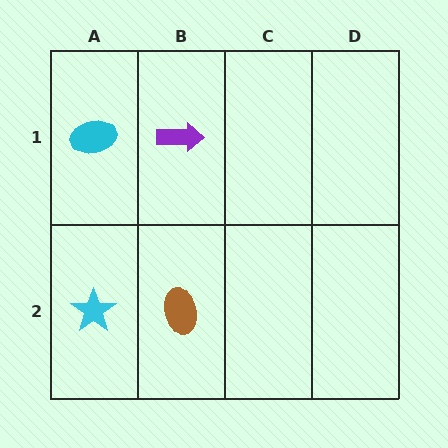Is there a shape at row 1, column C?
No, that cell is empty.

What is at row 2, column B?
A brown ellipse.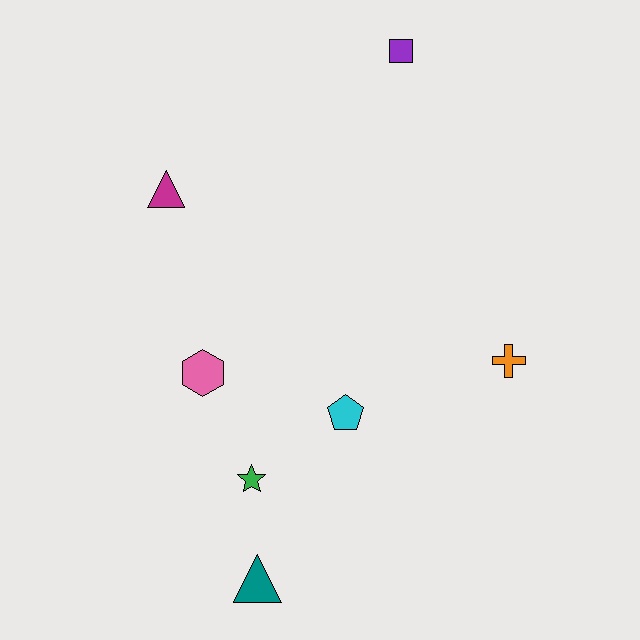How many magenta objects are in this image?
There is 1 magenta object.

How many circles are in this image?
There are no circles.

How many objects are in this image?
There are 7 objects.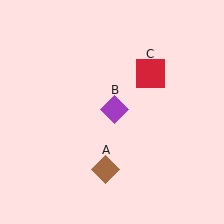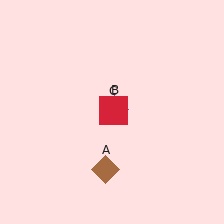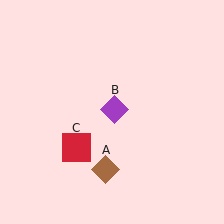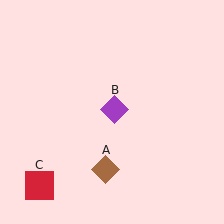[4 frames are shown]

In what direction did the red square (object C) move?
The red square (object C) moved down and to the left.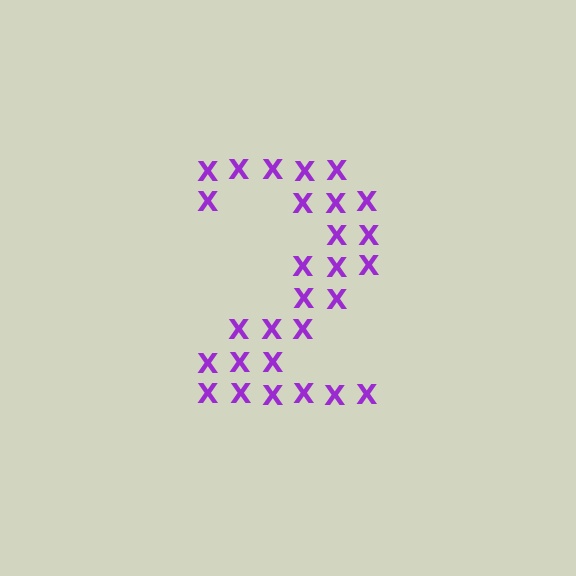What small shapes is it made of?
It is made of small letter X's.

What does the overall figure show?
The overall figure shows the digit 2.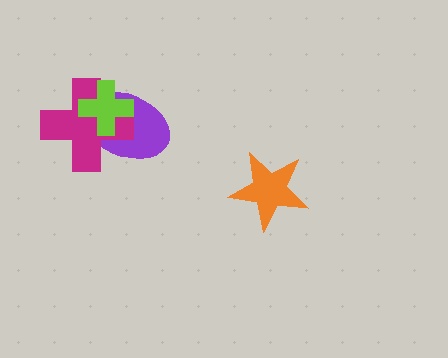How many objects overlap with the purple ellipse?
2 objects overlap with the purple ellipse.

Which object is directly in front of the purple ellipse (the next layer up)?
The magenta cross is directly in front of the purple ellipse.